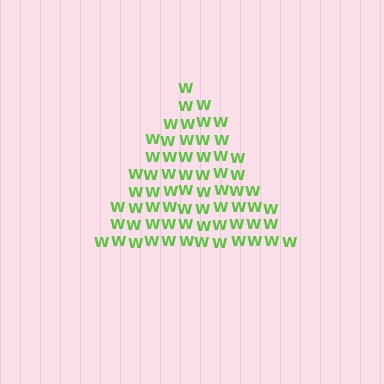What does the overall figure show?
The overall figure shows a triangle.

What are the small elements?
The small elements are letter W's.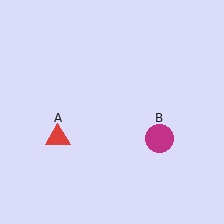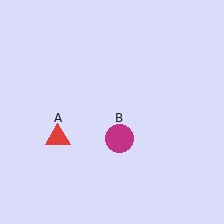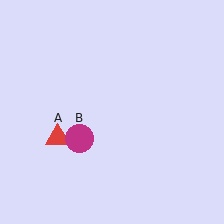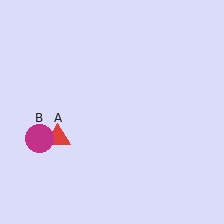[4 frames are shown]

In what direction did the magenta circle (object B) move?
The magenta circle (object B) moved left.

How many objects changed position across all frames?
1 object changed position: magenta circle (object B).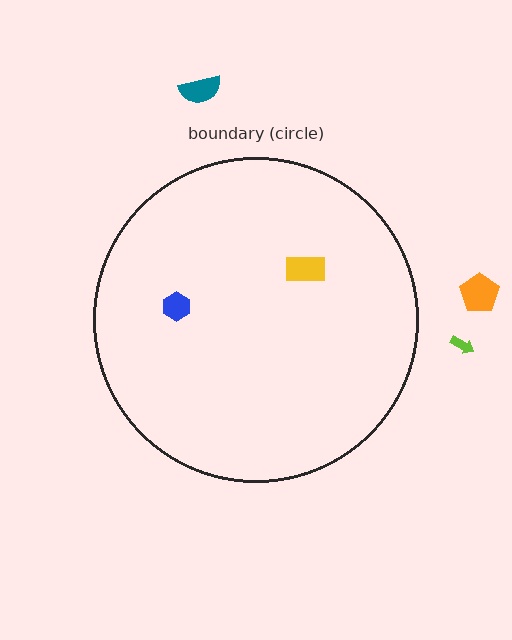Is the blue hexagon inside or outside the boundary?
Inside.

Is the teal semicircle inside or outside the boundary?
Outside.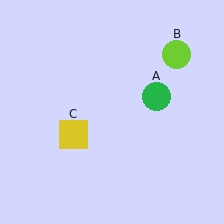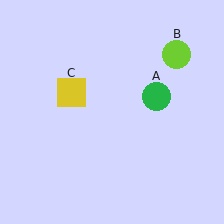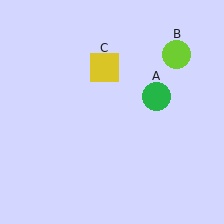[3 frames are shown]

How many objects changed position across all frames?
1 object changed position: yellow square (object C).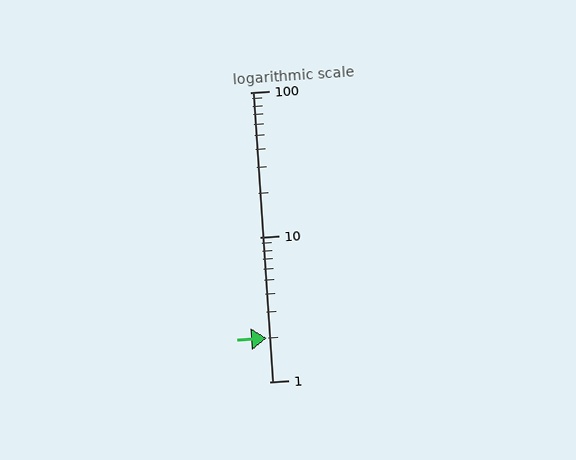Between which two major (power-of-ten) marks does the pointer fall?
The pointer is between 1 and 10.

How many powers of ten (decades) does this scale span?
The scale spans 2 decades, from 1 to 100.